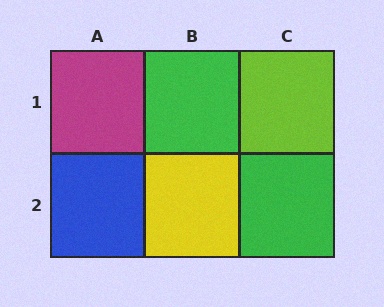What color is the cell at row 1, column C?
Lime.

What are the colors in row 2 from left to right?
Blue, yellow, green.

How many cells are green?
2 cells are green.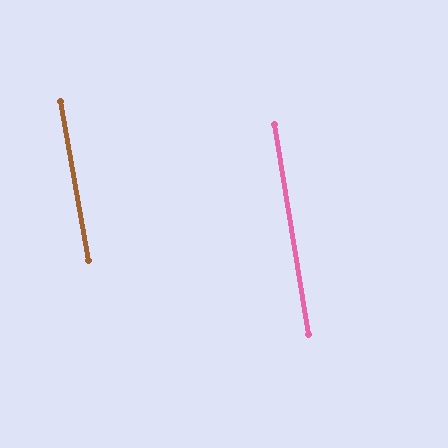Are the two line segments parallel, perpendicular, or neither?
Parallel — their directions differ by only 0.8°.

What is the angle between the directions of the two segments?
Approximately 1 degree.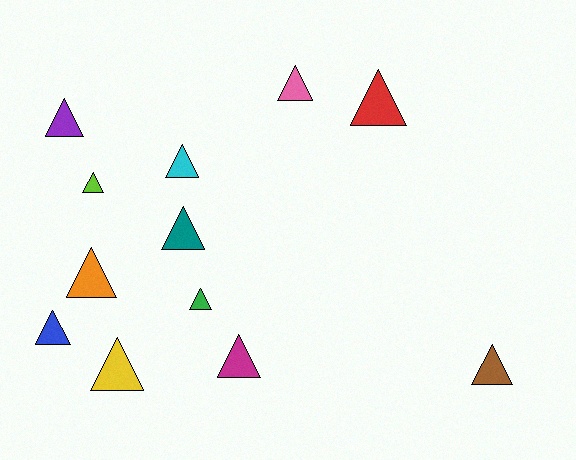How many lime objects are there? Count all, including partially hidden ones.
There is 1 lime object.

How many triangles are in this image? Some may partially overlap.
There are 12 triangles.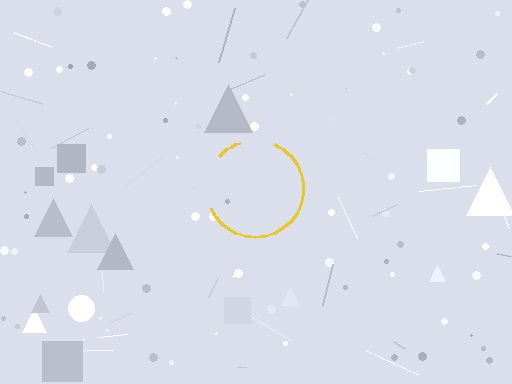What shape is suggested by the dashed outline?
The dashed outline suggests a circle.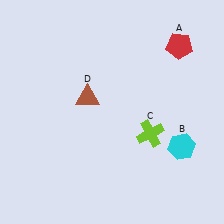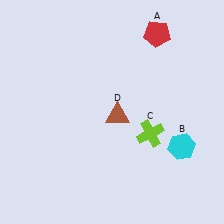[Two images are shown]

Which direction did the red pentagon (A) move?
The red pentagon (A) moved left.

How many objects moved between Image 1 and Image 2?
2 objects moved between the two images.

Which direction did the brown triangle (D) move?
The brown triangle (D) moved right.